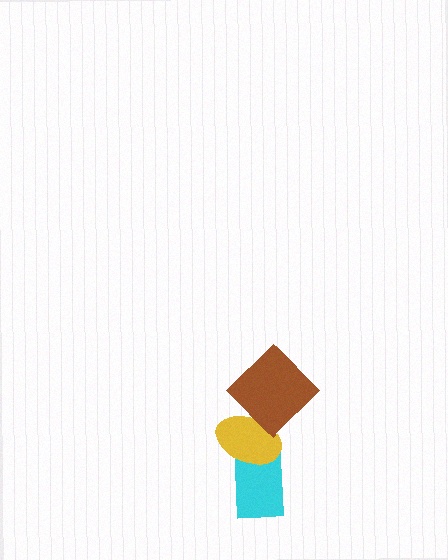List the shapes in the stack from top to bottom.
From top to bottom: the brown diamond, the yellow ellipse, the cyan rectangle.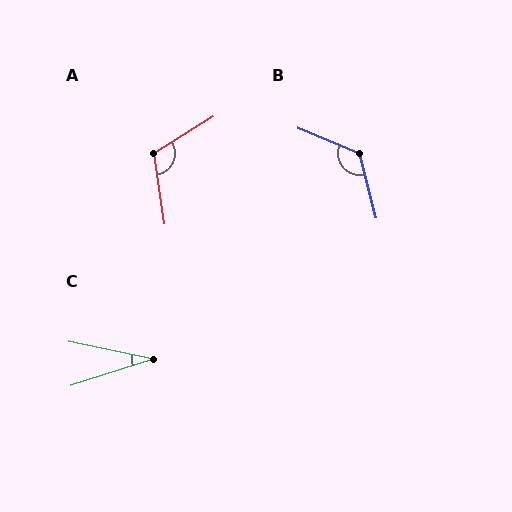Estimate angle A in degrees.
Approximately 113 degrees.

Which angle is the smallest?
C, at approximately 30 degrees.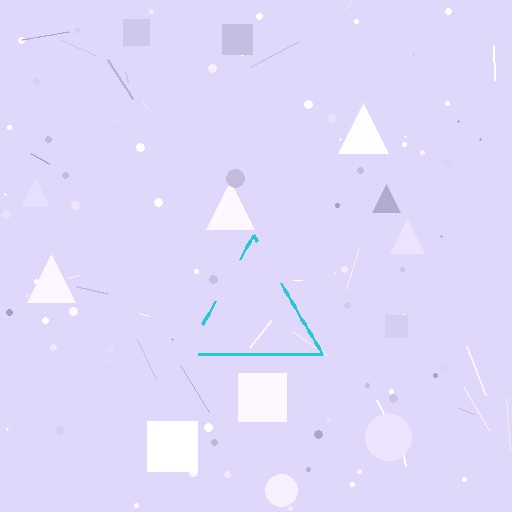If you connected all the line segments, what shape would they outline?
They would outline a triangle.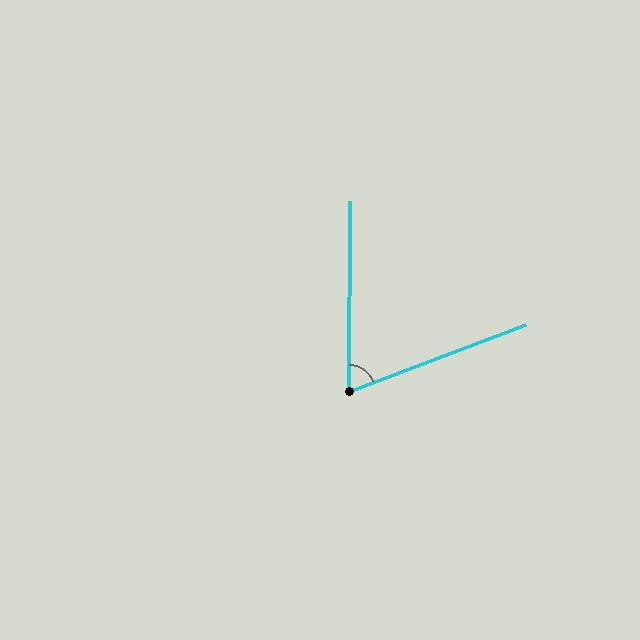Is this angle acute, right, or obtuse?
It is acute.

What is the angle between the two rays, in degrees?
Approximately 69 degrees.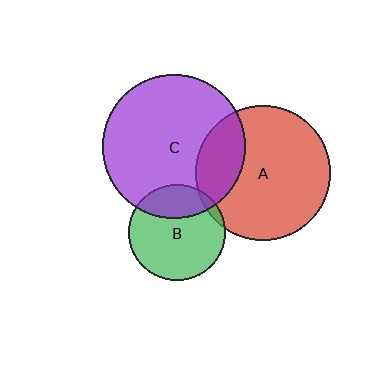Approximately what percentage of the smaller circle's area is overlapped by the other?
Approximately 25%.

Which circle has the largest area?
Circle C (purple).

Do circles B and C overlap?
Yes.